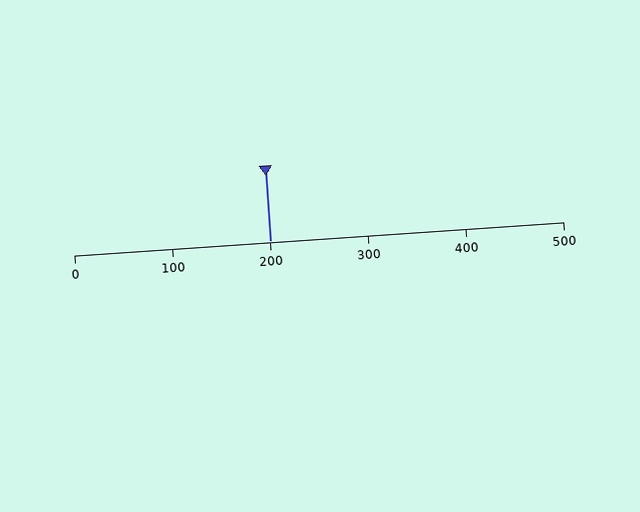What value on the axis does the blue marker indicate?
The marker indicates approximately 200.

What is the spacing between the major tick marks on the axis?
The major ticks are spaced 100 apart.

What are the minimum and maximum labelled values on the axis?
The axis runs from 0 to 500.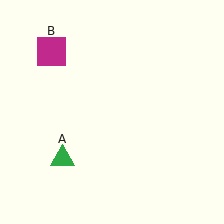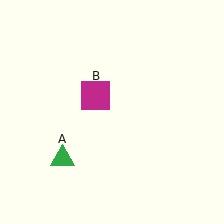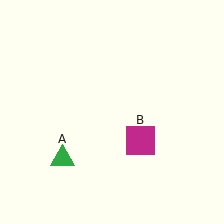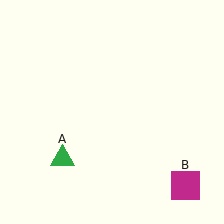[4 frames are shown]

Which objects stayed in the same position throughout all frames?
Green triangle (object A) remained stationary.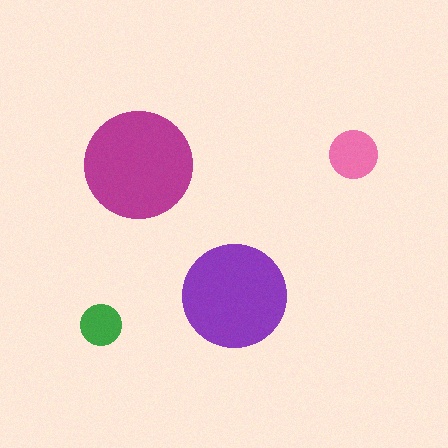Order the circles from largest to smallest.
the magenta one, the purple one, the pink one, the green one.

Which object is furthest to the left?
The green circle is leftmost.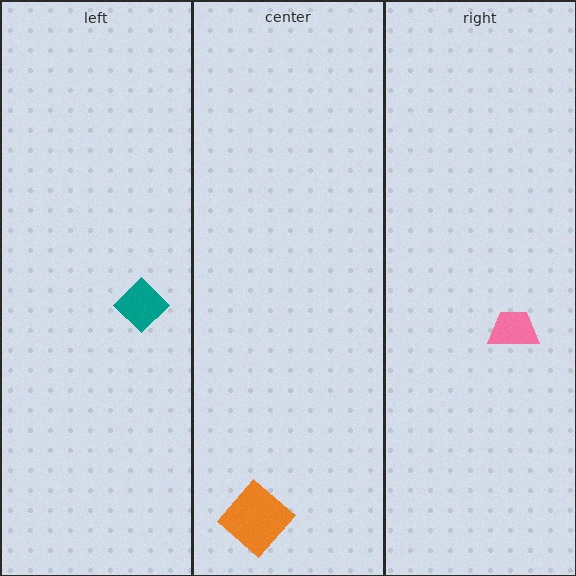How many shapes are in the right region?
1.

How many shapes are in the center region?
1.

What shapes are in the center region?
The orange diamond.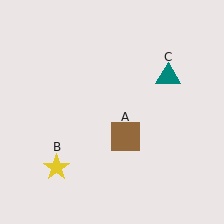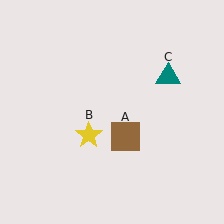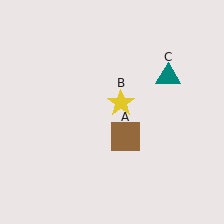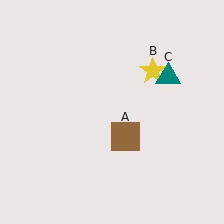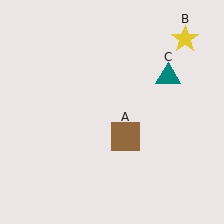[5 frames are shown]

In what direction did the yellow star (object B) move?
The yellow star (object B) moved up and to the right.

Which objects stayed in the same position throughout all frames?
Brown square (object A) and teal triangle (object C) remained stationary.